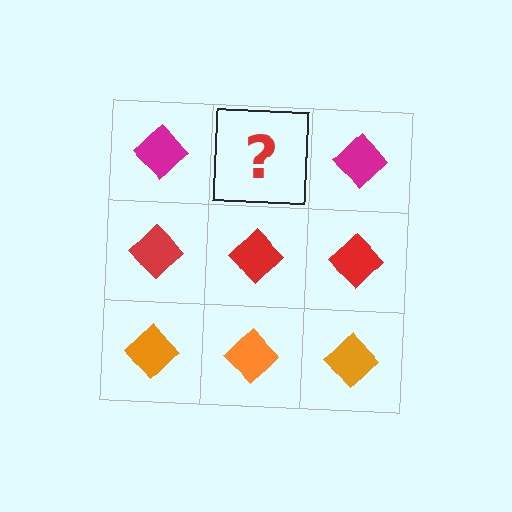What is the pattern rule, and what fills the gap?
The rule is that each row has a consistent color. The gap should be filled with a magenta diamond.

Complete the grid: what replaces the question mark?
The question mark should be replaced with a magenta diamond.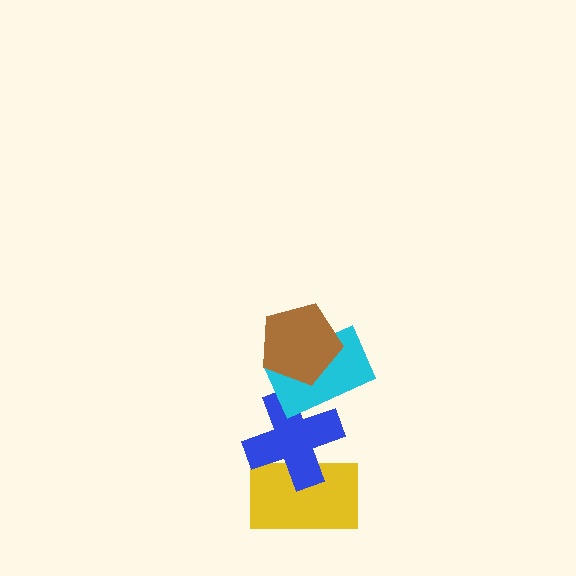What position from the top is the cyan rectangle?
The cyan rectangle is 2nd from the top.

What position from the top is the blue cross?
The blue cross is 3rd from the top.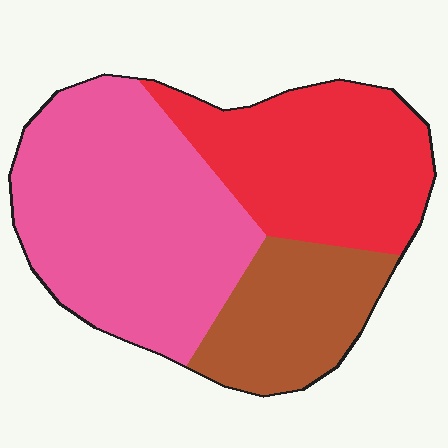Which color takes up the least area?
Brown, at roughly 20%.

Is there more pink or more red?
Pink.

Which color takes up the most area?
Pink, at roughly 45%.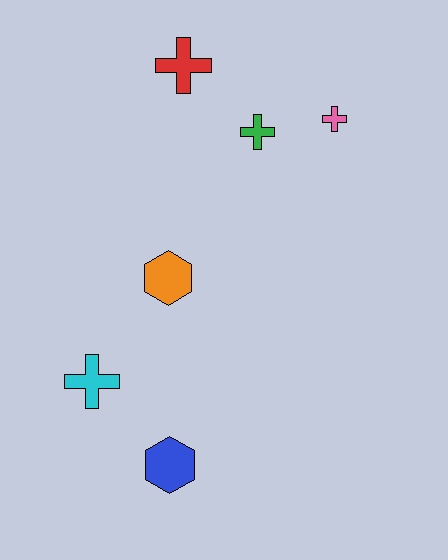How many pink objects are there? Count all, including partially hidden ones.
There is 1 pink object.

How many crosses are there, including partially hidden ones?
There are 4 crosses.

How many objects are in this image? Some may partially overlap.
There are 6 objects.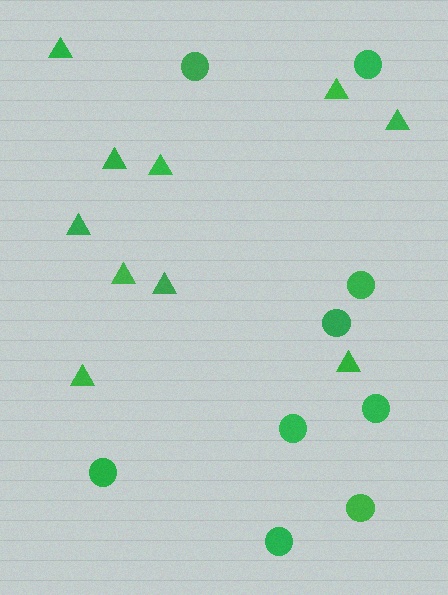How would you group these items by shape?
There are 2 groups: one group of circles (9) and one group of triangles (10).